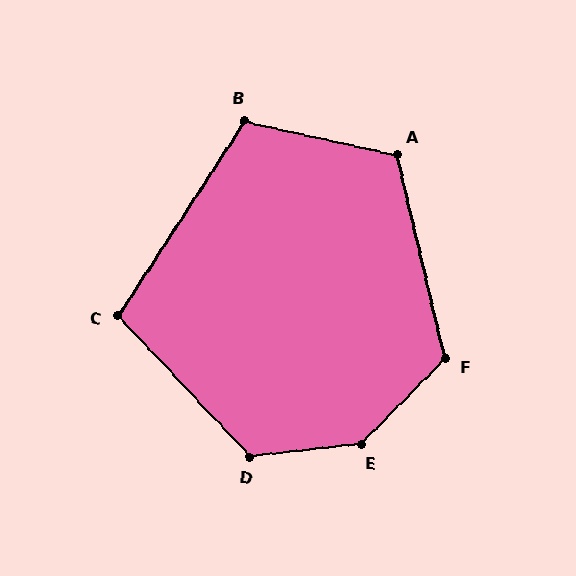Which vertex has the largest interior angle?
E, at approximately 141 degrees.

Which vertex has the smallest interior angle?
C, at approximately 104 degrees.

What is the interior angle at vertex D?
Approximately 127 degrees (obtuse).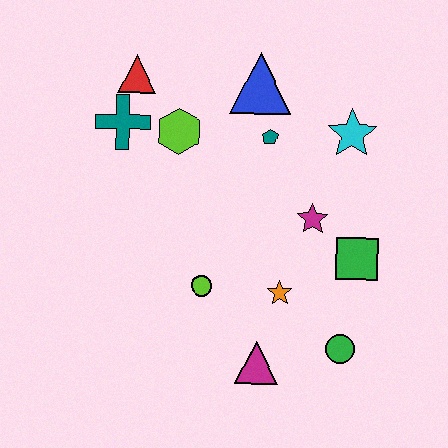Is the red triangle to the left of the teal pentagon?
Yes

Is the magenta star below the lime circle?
No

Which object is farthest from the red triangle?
The green circle is farthest from the red triangle.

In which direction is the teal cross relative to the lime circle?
The teal cross is above the lime circle.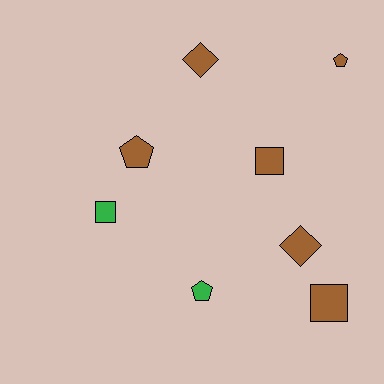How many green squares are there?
There is 1 green square.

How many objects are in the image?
There are 8 objects.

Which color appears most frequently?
Brown, with 6 objects.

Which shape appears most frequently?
Square, with 3 objects.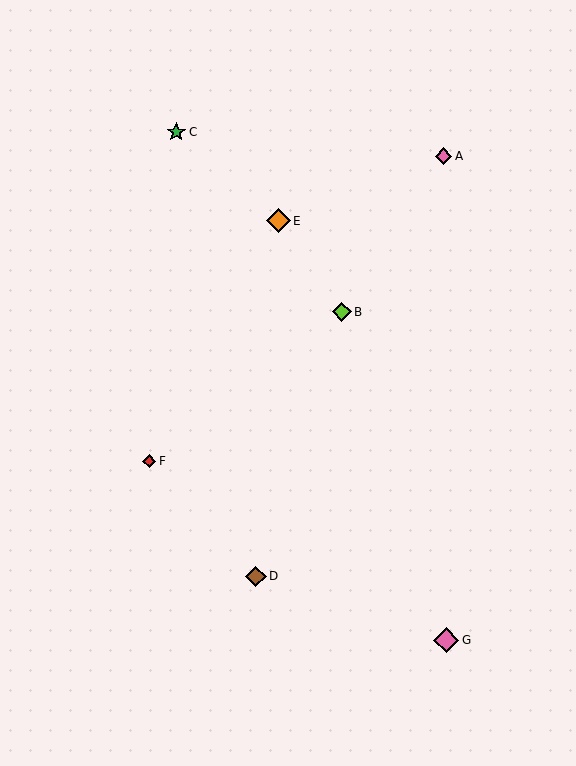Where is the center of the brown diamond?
The center of the brown diamond is at (256, 576).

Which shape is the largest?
The pink diamond (labeled G) is the largest.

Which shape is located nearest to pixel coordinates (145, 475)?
The red diamond (labeled F) at (149, 461) is nearest to that location.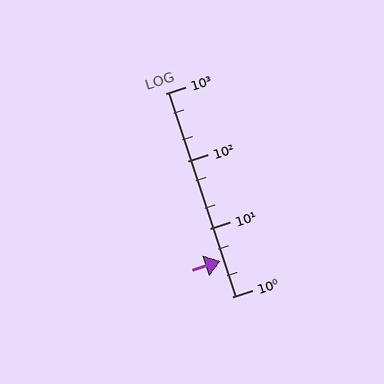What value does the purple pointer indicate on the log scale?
The pointer indicates approximately 3.4.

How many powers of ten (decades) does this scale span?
The scale spans 3 decades, from 1 to 1000.